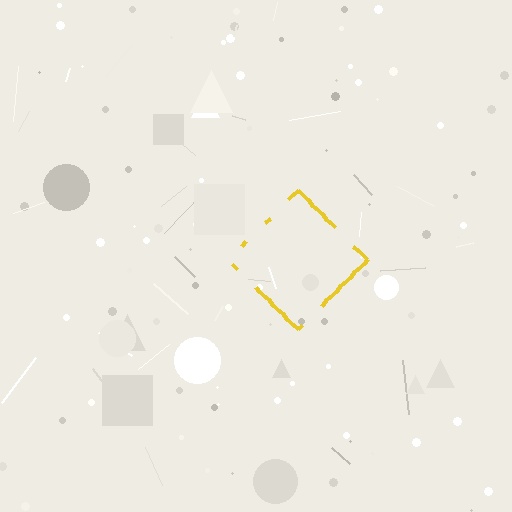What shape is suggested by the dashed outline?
The dashed outline suggests a diamond.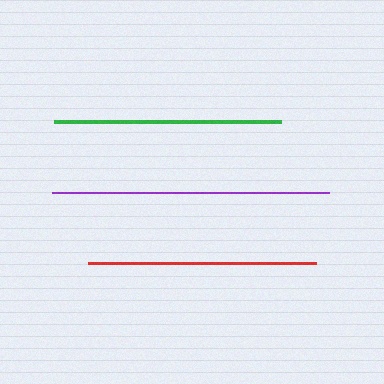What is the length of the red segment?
The red segment is approximately 228 pixels long.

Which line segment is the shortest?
The green line is the shortest at approximately 226 pixels.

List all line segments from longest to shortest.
From longest to shortest: purple, red, green.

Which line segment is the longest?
The purple line is the longest at approximately 277 pixels.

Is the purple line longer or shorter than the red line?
The purple line is longer than the red line.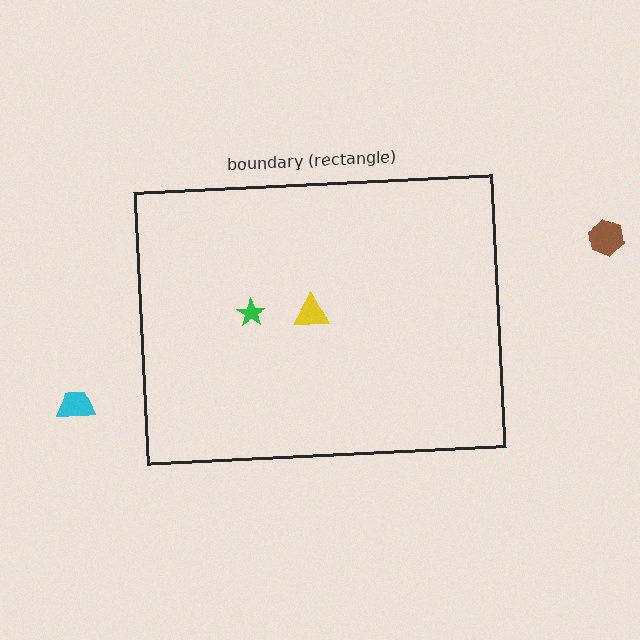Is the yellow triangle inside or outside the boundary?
Inside.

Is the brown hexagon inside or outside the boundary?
Outside.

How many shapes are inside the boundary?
2 inside, 2 outside.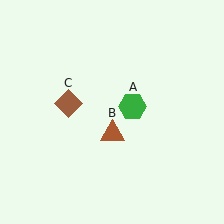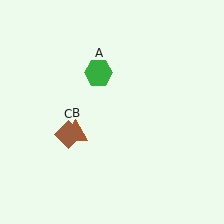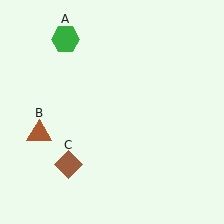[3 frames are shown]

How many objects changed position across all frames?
3 objects changed position: green hexagon (object A), brown triangle (object B), brown diamond (object C).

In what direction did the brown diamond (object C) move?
The brown diamond (object C) moved down.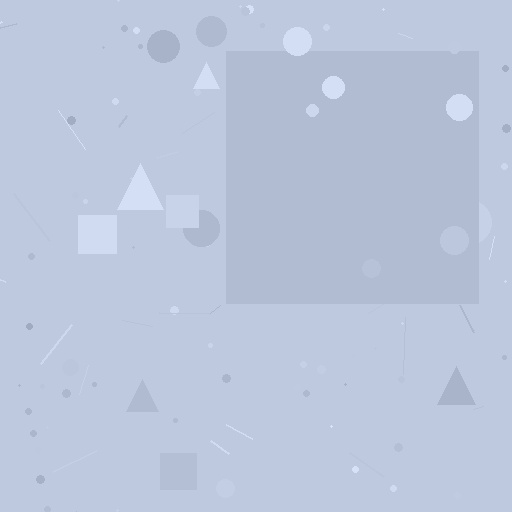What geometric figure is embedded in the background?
A square is embedded in the background.